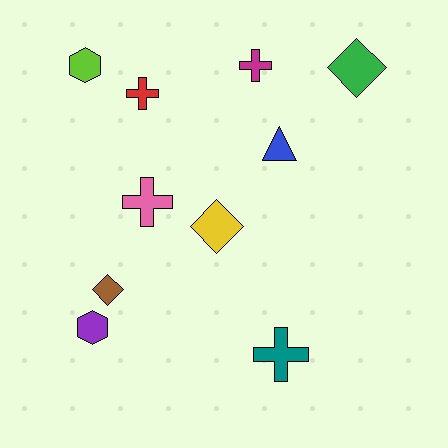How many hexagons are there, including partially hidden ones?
There are 2 hexagons.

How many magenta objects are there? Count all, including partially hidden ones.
There is 1 magenta object.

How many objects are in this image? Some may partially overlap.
There are 10 objects.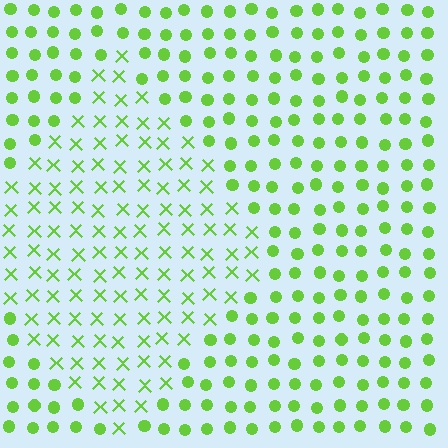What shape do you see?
I see a diamond.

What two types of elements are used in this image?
The image uses X marks inside the diamond region and circles outside it.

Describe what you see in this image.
The image is filled with small lime elements arranged in a uniform grid. A diamond-shaped region contains X marks, while the surrounding area contains circles. The boundary is defined purely by the change in element shape.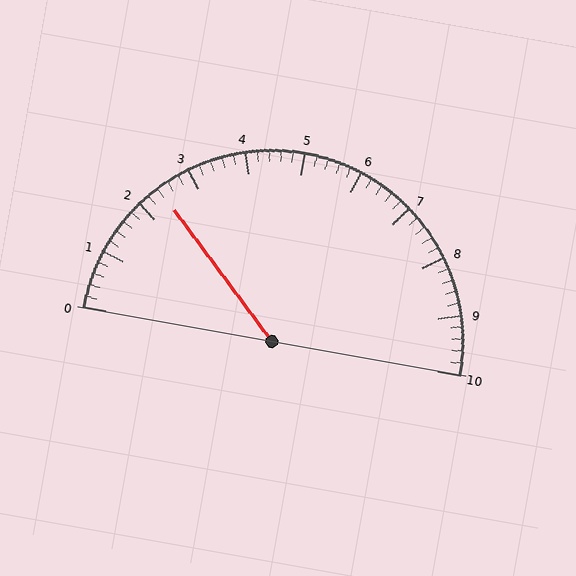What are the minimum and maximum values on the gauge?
The gauge ranges from 0 to 10.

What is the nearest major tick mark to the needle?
The nearest major tick mark is 2.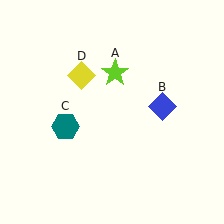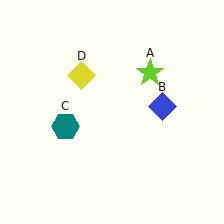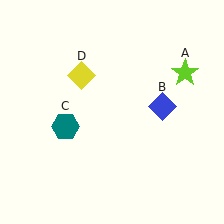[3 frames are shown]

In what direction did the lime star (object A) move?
The lime star (object A) moved right.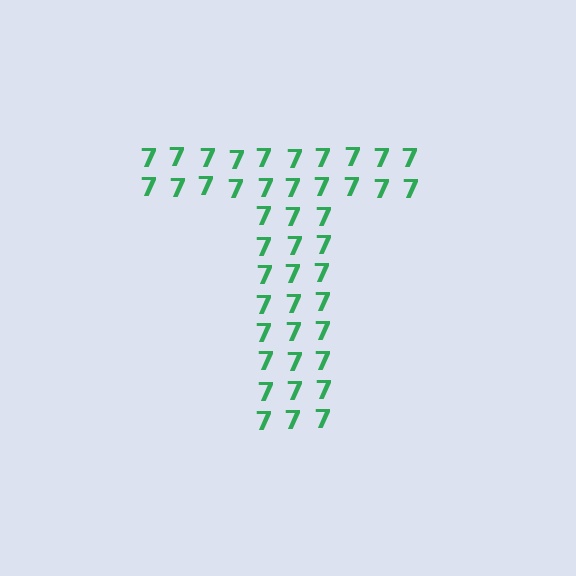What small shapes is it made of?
It is made of small digit 7's.